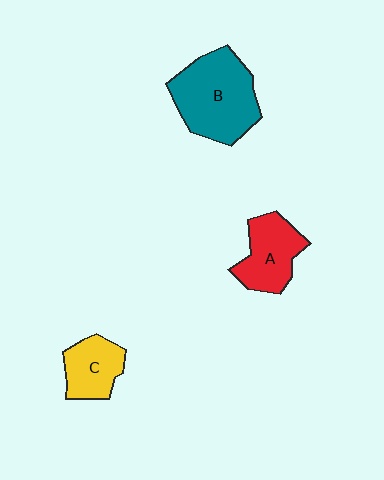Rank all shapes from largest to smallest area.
From largest to smallest: B (teal), A (red), C (yellow).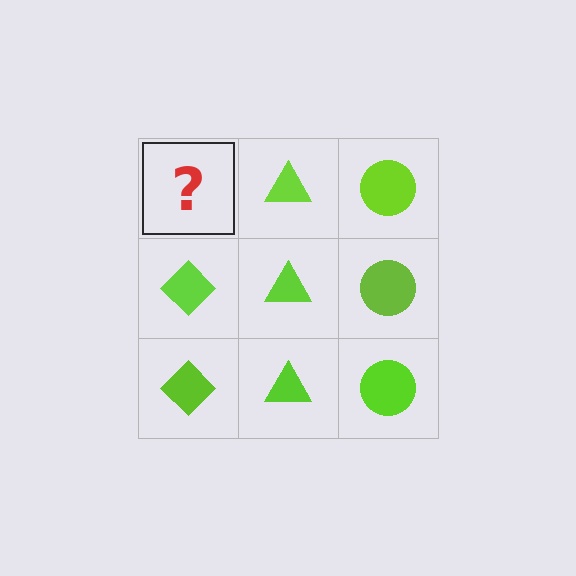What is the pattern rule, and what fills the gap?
The rule is that each column has a consistent shape. The gap should be filled with a lime diamond.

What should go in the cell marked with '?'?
The missing cell should contain a lime diamond.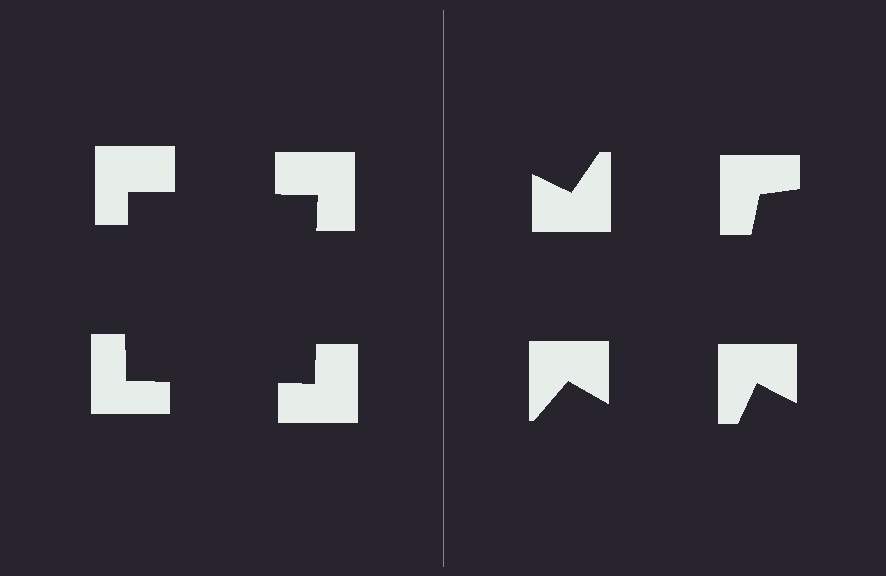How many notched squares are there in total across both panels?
8 — 4 on each side.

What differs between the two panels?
The notched squares are positioned identically on both sides; only the wedge orientations differ. On the left they align to a square; on the right they are misaligned.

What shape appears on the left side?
An illusory square.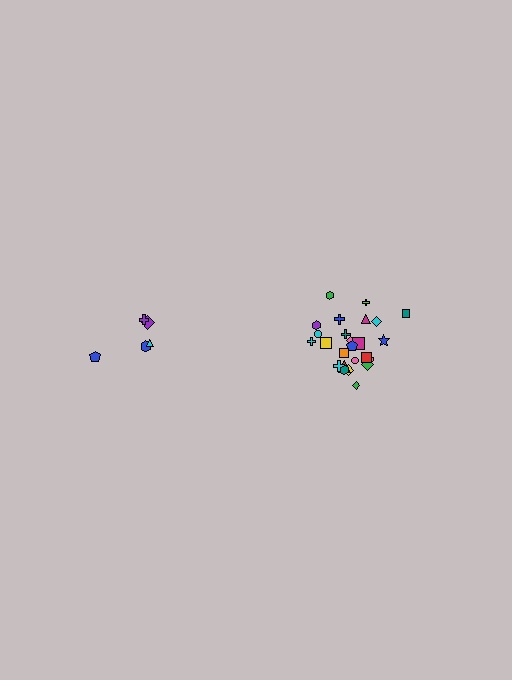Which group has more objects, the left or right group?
The right group.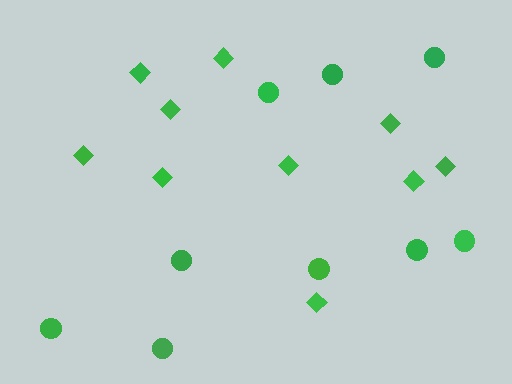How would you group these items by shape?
There are 2 groups: one group of circles (9) and one group of diamonds (10).